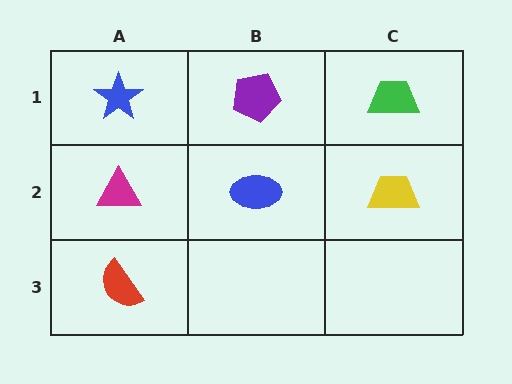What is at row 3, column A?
A red semicircle.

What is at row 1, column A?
A blue star.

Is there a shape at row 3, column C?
No, that cell is empty.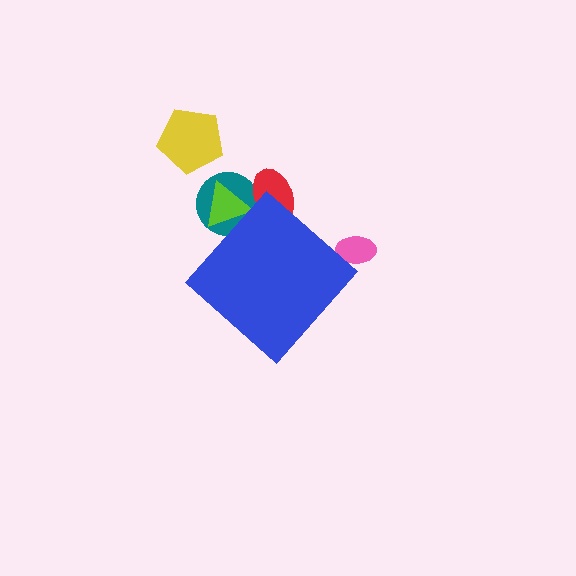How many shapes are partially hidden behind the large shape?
4 shapes are partially hidden.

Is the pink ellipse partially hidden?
Yes, the pink ellipse is partially hidden behind the blue diamond.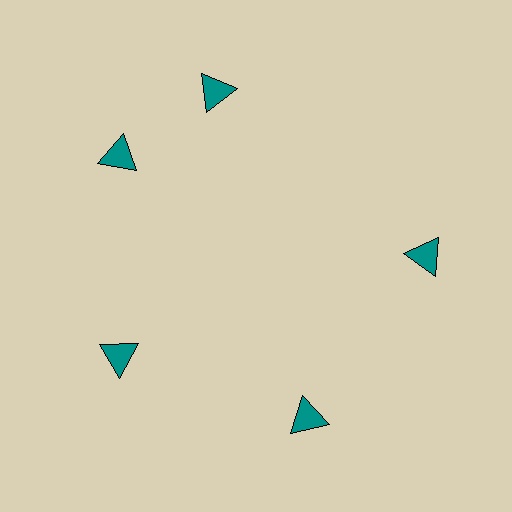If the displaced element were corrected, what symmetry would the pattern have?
It would have 5-fold rotational symmetry — the pattern would map onto itself every 72 degrees.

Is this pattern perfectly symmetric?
No. The 5 teal triangles are arranged in a ring, but one element near the 1 o'clock position is rotated out of alignment along the ring, breaking the 5-fold rotational symmetry.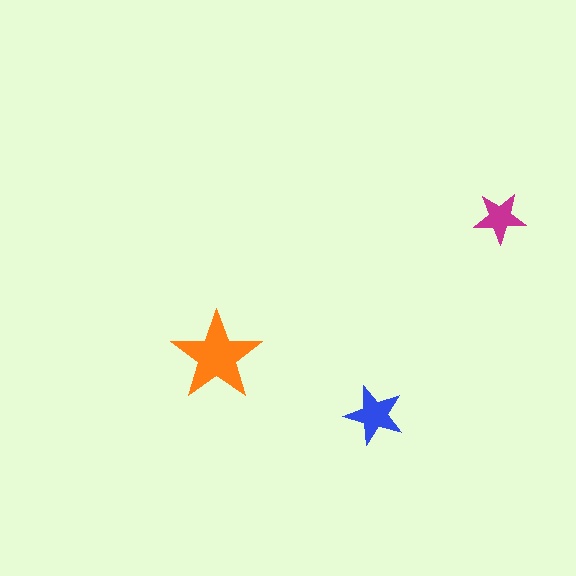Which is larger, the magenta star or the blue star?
The blue one.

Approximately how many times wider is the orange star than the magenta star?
About 2 times wider.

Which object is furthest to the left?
The orange star is leftmost.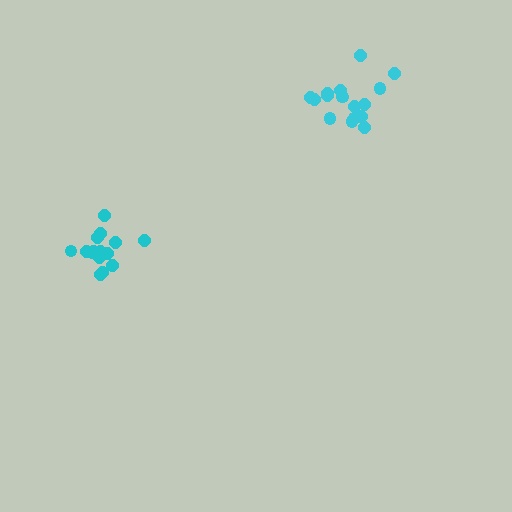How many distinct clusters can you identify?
There are 2 distinct clusters.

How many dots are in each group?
Group 1: 15 dots, Group 2: 16 dots (31 total).